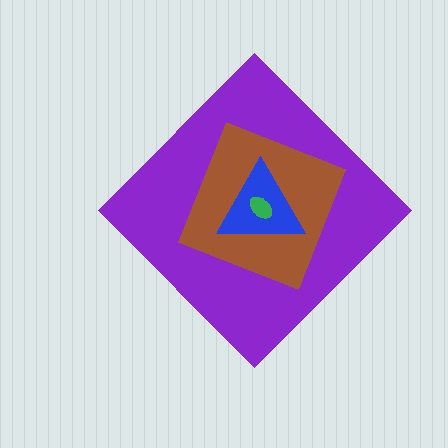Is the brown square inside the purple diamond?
Yes.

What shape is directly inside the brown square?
The blue triangle.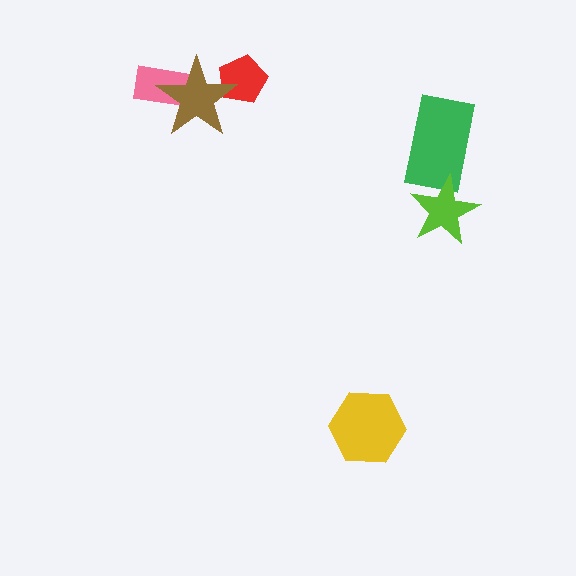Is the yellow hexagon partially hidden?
No, no other shape covers it.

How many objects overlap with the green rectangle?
1 object overlaps with the green rectangle.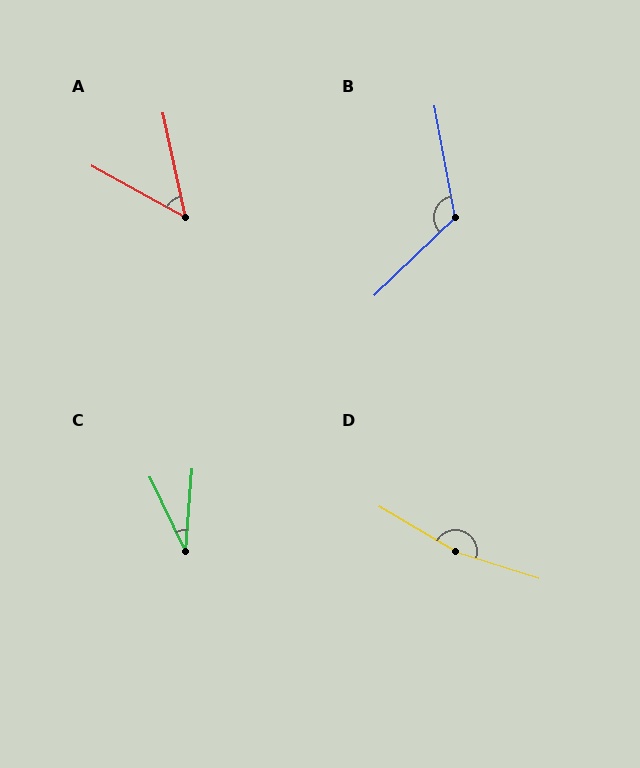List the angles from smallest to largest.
C (30°), A (49°), B (123°), D (167°).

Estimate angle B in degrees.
Approximately 123 degrees.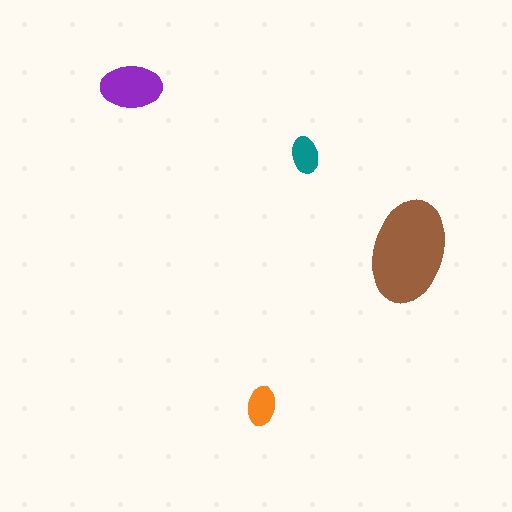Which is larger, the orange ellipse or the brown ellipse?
The brown one.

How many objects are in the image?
There are 4 objects in the image.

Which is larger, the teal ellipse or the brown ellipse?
The brown one.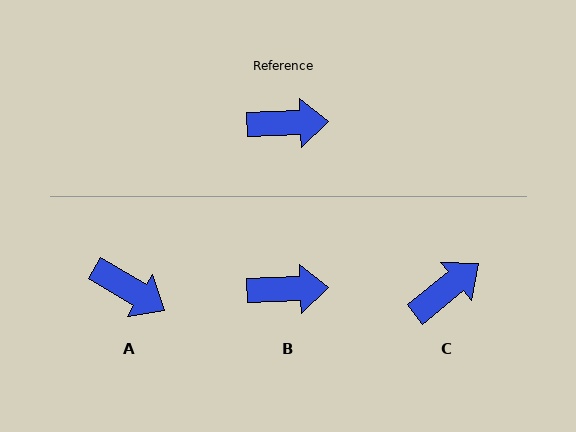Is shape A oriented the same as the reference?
No, it is off by about 33 degrees.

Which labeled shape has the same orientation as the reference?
B.